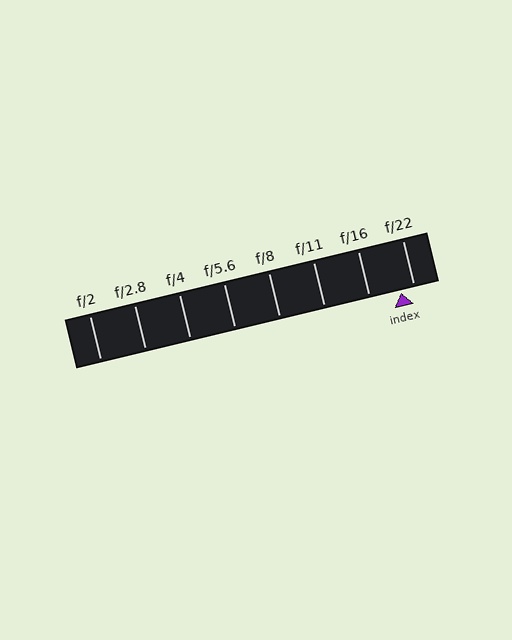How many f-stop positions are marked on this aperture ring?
There are 8 f-stop positions marked.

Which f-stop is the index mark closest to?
The index mark is closest to f/22.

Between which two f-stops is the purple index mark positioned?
The index mark is between f/16 and f/22.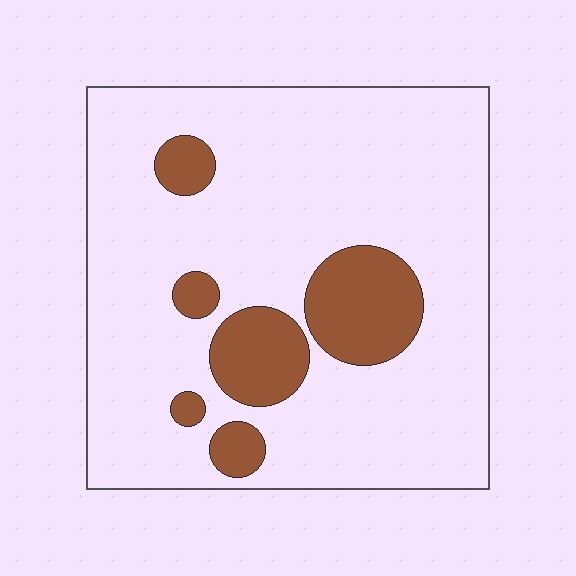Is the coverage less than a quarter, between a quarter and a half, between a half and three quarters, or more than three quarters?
Less than a quarter.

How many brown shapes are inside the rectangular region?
6.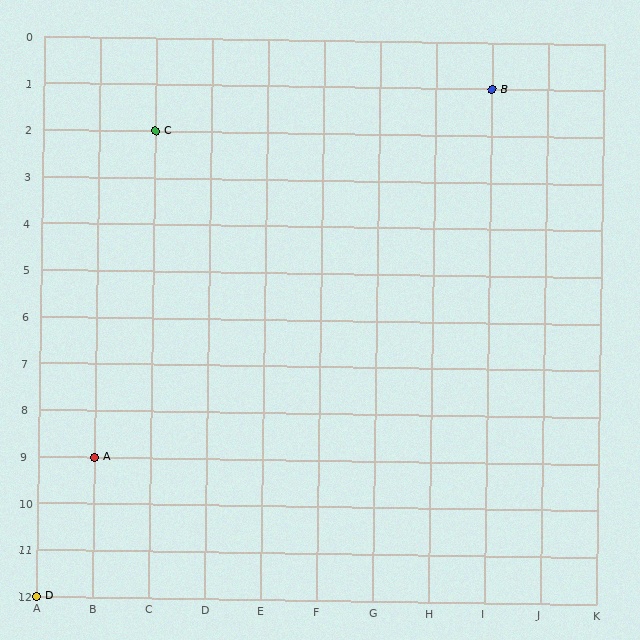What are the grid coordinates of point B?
Point B is at grid coordinates (I, 1).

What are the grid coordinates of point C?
Point C is at grid coordinates (C, 2).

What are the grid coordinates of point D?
Point D is at grid coordinates (A, 12).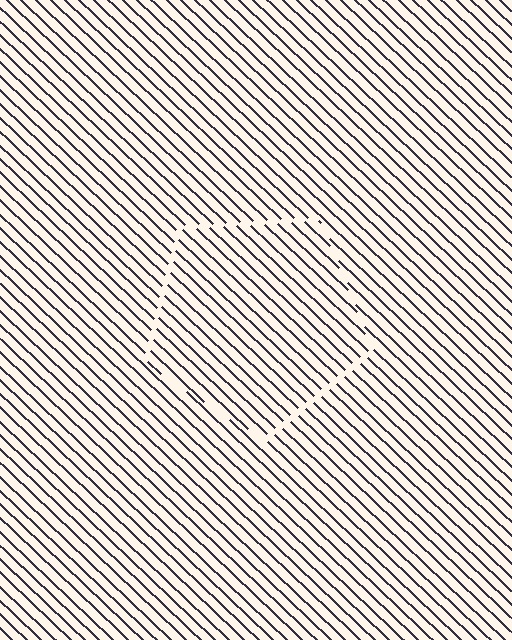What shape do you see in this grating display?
An illusory pentagon. The interior of the shape contains the same grating, shifted by half a period — the contour is defined by the phase discontinuity where line-ends from the inner and outer gratings abut.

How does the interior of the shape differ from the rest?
The interior of the shape contains the same grating, shifted by half a period — the contour is defined by the phase discontinuity where line-ends from the inner and outer gratings abut.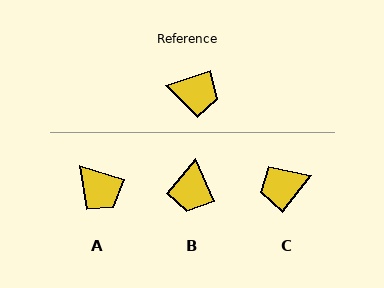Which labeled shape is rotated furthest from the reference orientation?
C, about 147 degrees away.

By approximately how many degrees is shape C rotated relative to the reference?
Approximately 147 degrees clockwise.